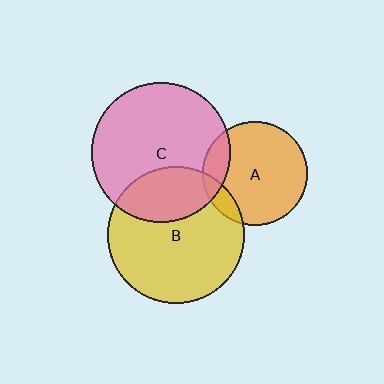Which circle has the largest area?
Circle C (pink).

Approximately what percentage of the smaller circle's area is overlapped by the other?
Approximately 10%.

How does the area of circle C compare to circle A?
Approximately 1.8 times.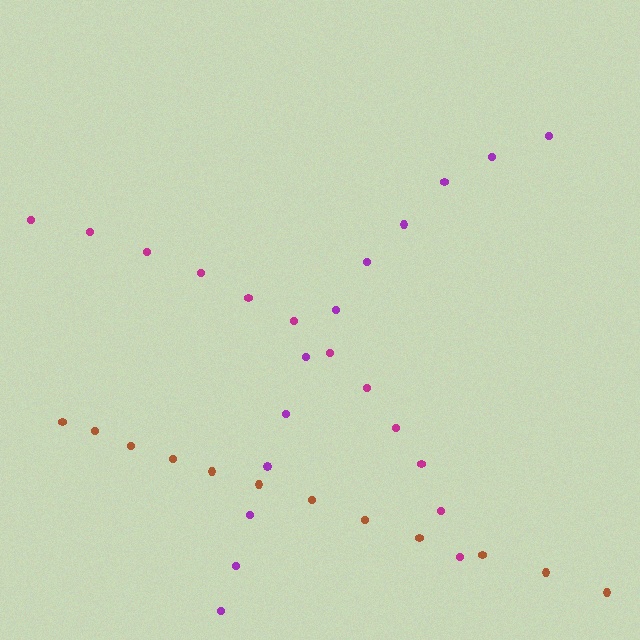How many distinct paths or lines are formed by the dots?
There are 3 distinct paths.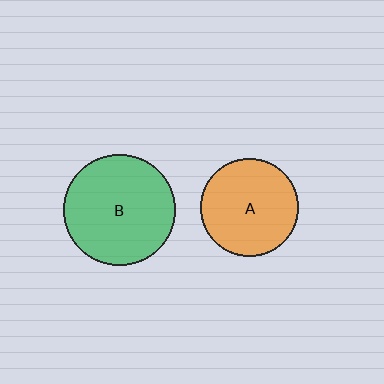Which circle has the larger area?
Circle B (green).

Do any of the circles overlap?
No, none of the circles overlap.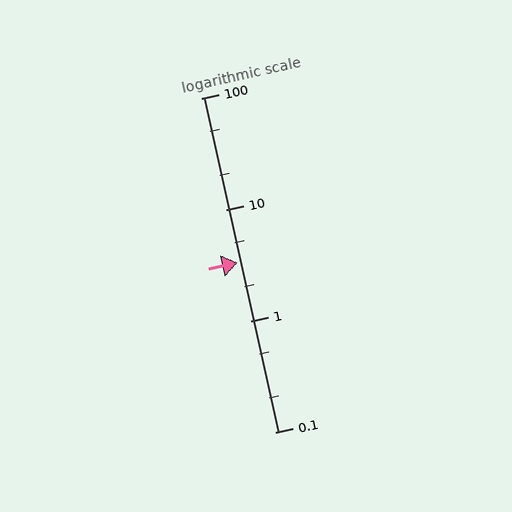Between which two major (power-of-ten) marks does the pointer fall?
The pointer is between 1 and 10.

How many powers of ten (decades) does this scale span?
The scale spans 3 decades, from 0.1 to 100.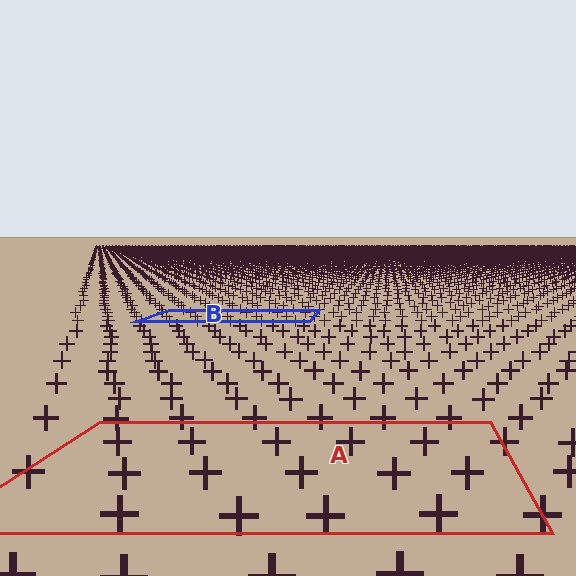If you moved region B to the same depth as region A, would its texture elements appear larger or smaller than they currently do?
They would appear larger. At a closer depth, the same texture elements are projected at a bigger on-screen size.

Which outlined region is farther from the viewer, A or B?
Region B is farther from the viewer — the texture elements inside it appear smaller and more densely packed.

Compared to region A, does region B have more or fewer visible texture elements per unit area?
Region B has more texture elements per unit area — they are packed more densely because it is farther away.